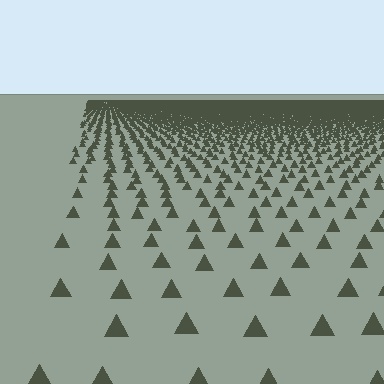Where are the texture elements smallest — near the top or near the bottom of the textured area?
Near the top.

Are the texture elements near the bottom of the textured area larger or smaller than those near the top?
Larger. Near the bottom, elements are closer to the viewer and appear at a bigger on-screen size.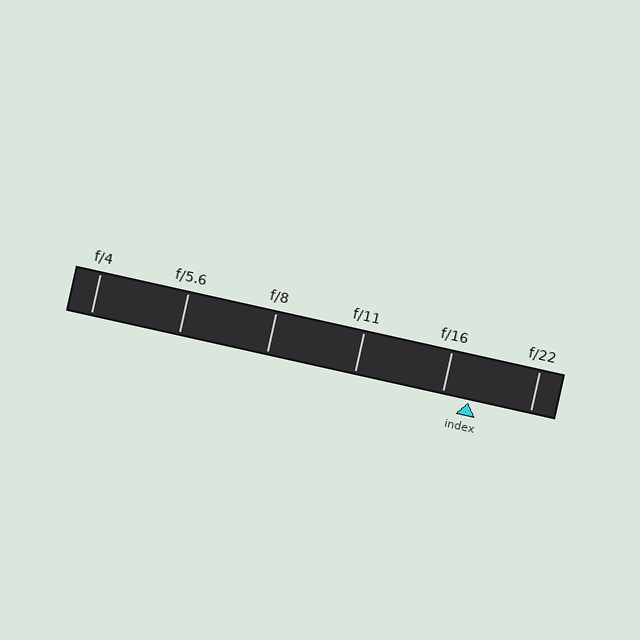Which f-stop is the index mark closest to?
The index mark is closest to f/16.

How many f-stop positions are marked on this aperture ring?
There are 6 f-stop positions marked.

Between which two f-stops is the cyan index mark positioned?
The index mark is between f/16 and f/22.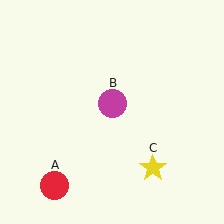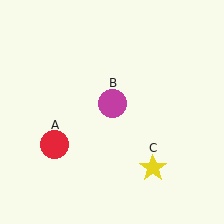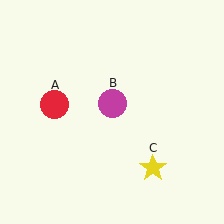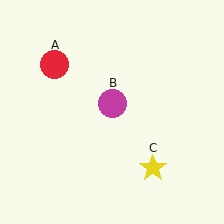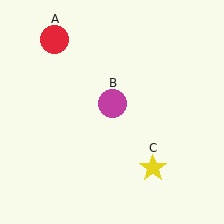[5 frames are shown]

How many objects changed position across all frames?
1 object changed position: red circle (object A).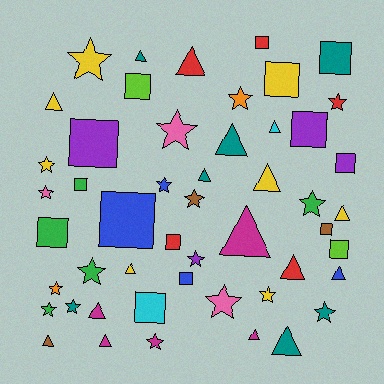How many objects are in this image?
There are 50 objects.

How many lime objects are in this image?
There are 2 lime objects.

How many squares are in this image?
There are 15 squares.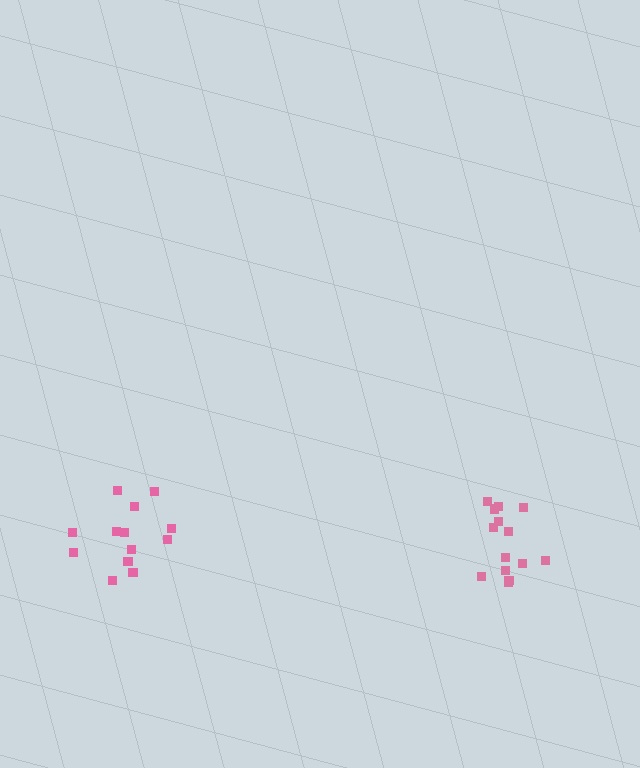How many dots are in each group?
Group 1: 14 dots, Group 2: 14 dots (28 total).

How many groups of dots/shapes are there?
There are 2 groups.